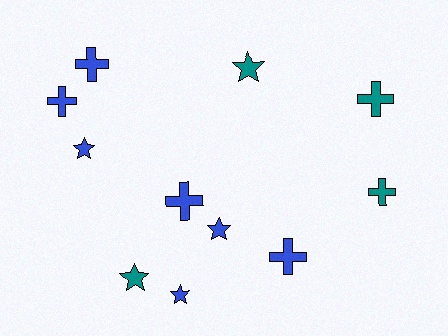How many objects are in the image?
There are 11 objects.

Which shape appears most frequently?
Cross, with 6 objects.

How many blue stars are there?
There are 3 blue stars.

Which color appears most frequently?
Blue, with 7 objects.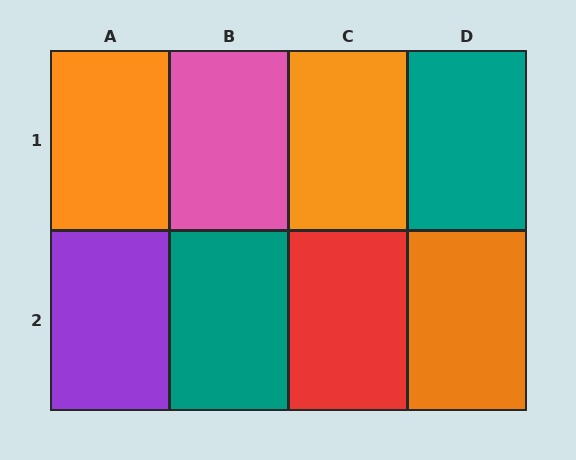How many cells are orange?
3 cells are orange.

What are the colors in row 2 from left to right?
Purple, teal, red, orange.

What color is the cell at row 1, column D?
Teal.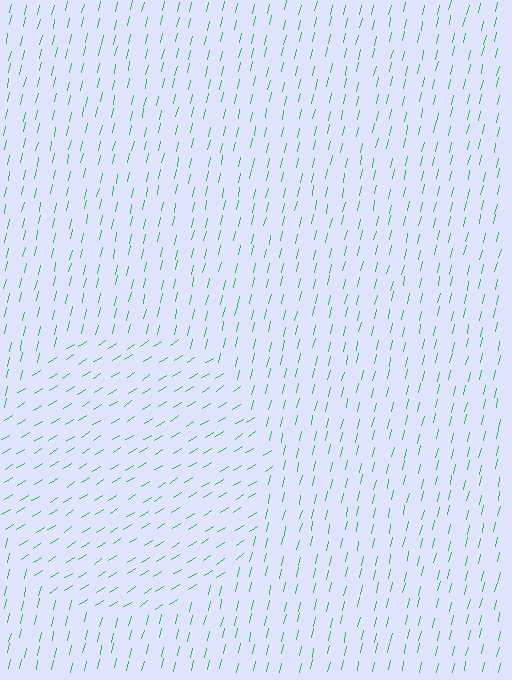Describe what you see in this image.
The image is filled with small green line segments. A circle region in the image has lines oriented differently from the surrounding lines, creating a visible texture boundary.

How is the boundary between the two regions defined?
The boundary is defined purely by a change in line orientation (approximately 45 degrees difference). All lines are the same color and thickness.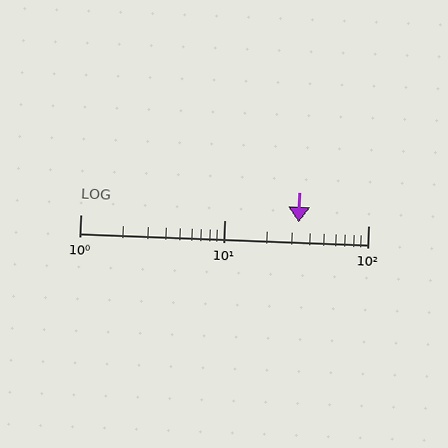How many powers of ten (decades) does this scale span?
The scale spans 2 decades, from 1 to 100.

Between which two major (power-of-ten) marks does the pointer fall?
The pointer is between 10 and 100.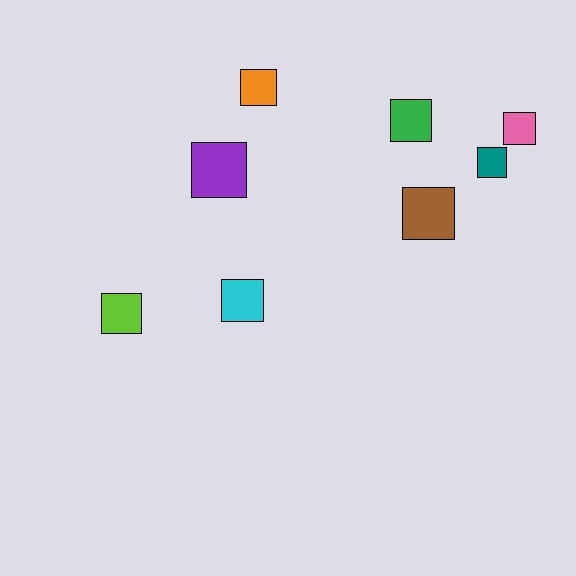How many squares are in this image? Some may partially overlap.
There are 8 squares.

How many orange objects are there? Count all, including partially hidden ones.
There is 1 orange object.